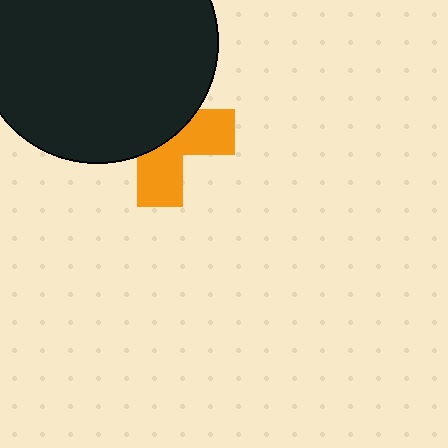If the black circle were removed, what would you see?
You would see the complete orange cross.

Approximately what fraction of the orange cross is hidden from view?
Roughly 56% of the orange cross is hidden behind the black circle.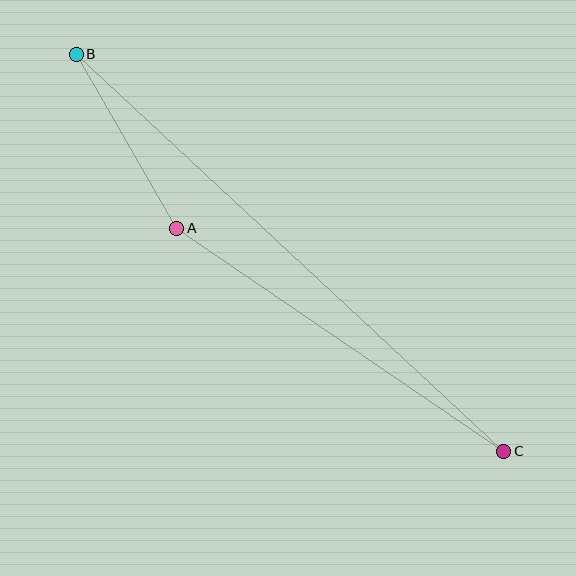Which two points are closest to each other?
Points A and B are closest to each other.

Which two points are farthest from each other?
Points B and C are farthest from each other.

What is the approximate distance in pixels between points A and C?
The distance between A and C is approximately 396 pixels.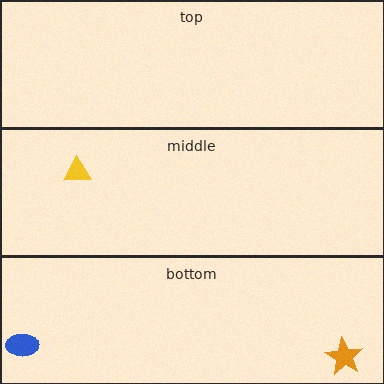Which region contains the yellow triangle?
The middle region.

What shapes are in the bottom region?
The blue ellipse, the orange star.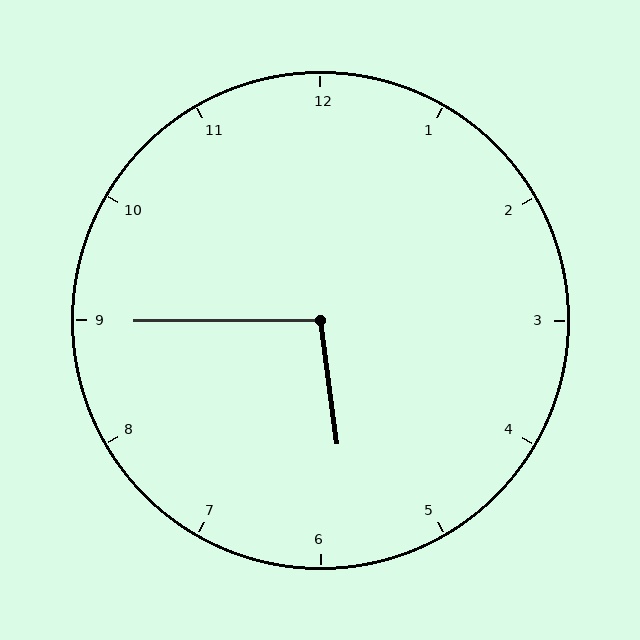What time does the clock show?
5:45.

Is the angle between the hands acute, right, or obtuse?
It is obtuse.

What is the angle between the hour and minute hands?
Approximately 98 degrees.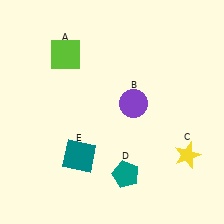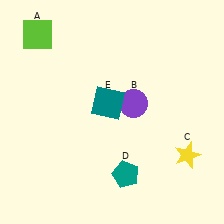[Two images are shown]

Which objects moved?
The objects that moved are: the lime square (A), the teal square (E).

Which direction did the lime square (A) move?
The lime square (A) moved left.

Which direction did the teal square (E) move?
The teal square (E) moved up.